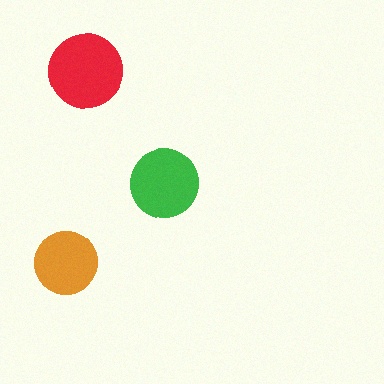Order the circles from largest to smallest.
the red one, the green one, the orange one.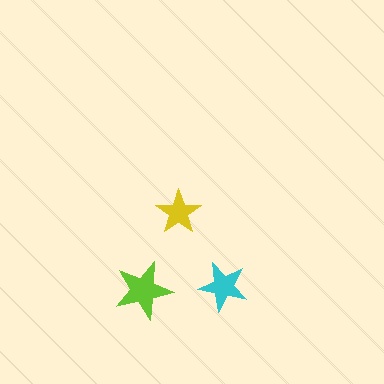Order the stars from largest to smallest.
the lime one, the cyan one, the yellow one.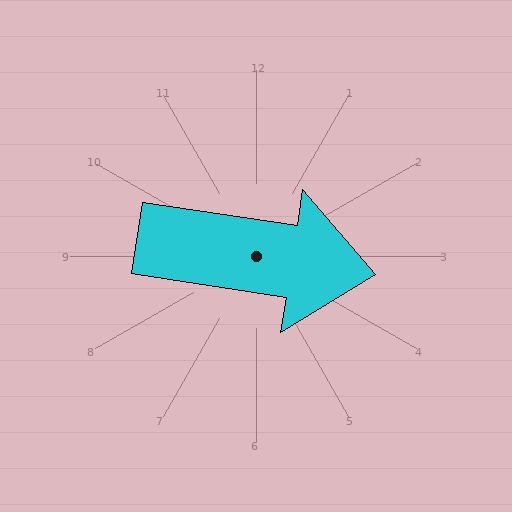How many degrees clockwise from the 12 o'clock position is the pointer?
Approximately 99 degrees.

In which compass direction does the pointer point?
East.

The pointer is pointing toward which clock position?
Roughly 3 o'clock.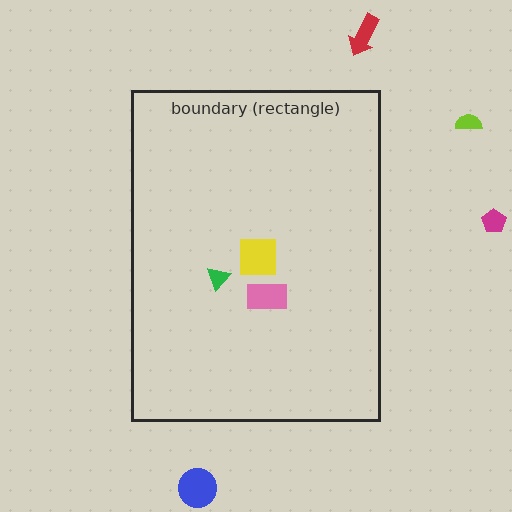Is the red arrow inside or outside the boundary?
Outside.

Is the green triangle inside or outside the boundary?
Inside.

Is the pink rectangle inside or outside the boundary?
Inside.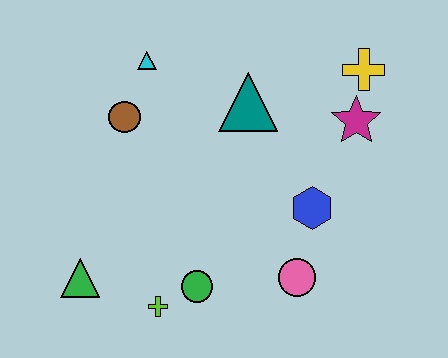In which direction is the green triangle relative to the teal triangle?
The green triangle is below the teal triangle.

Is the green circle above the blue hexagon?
No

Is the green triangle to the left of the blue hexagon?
Yes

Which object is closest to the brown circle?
The cyan triangle is closest to the brown circle.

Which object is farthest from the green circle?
The yellow cross is farthest from the green circle.